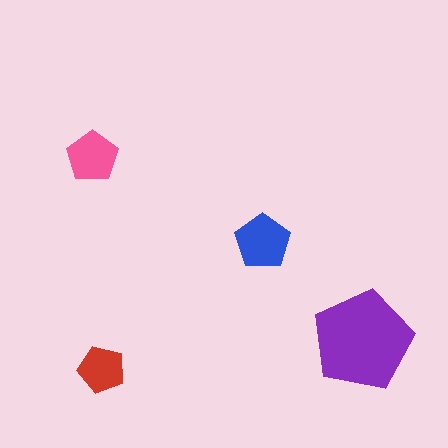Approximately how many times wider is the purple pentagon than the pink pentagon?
About 2 times wider.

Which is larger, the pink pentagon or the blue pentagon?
The blue one.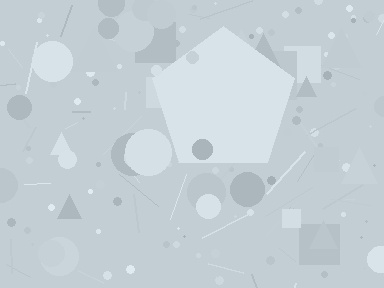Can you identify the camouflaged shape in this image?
The camouflaged shape is a pentagon.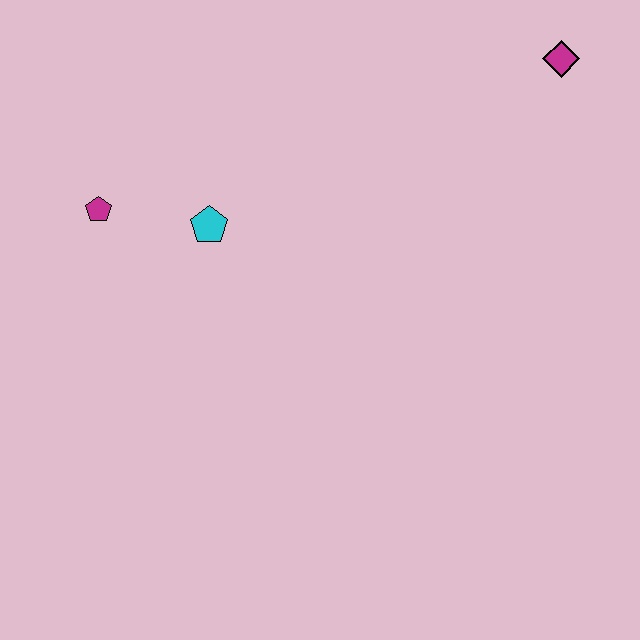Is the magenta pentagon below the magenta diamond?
Yes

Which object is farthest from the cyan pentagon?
The magenta diamond is farthest from the cyan pentagon.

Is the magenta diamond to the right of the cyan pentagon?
Yes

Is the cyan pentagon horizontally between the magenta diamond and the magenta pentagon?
Yes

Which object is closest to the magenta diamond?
The cyan pentagon is closest to the magenta diamond.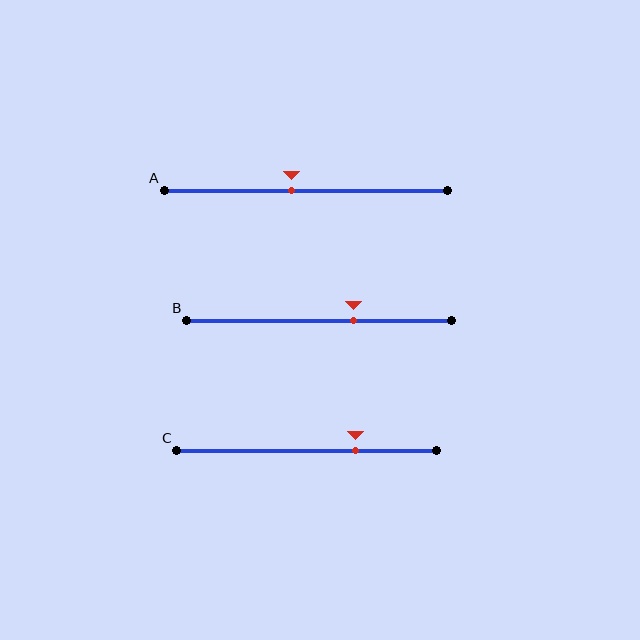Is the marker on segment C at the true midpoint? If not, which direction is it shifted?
No, the marker on segment C is shifted to the right by about 19% of the segment length.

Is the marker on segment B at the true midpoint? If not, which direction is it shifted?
No, the marker on segment B is shifted to the right by about 13% of the segment length.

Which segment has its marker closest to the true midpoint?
Segment A has its marker closest to the true midpoint.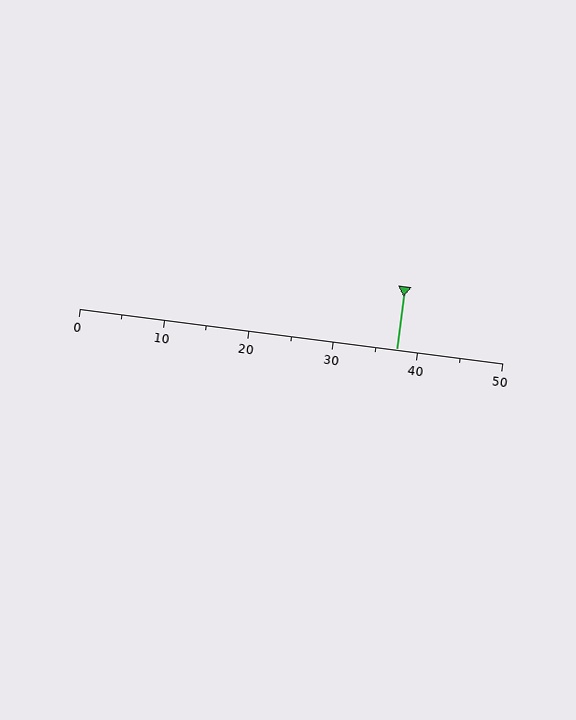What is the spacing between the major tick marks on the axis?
The major ticks are spaced 10 apart.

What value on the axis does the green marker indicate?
The marker indicates approximately 37.5.